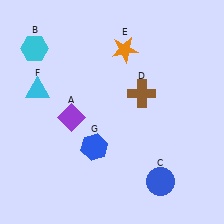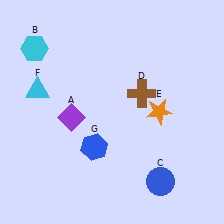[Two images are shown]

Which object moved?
The orange star (E) moved down.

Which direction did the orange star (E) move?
The orange star (E) moved down.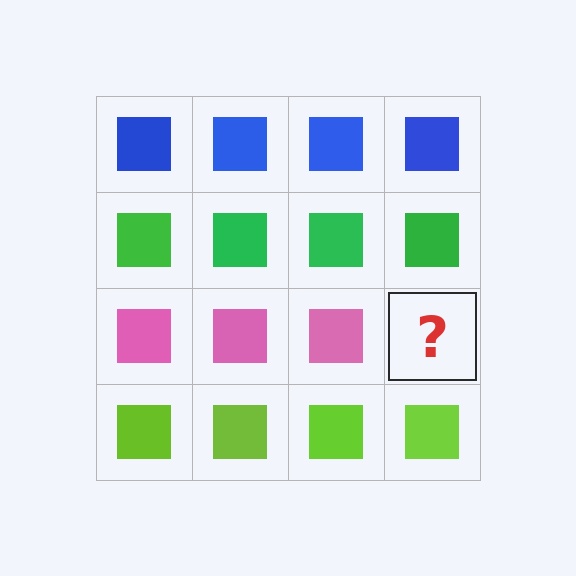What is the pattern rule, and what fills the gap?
The rule is that each row has a consistent color. The gap should be filled with a pink square.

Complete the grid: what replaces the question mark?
The question mark should be replaced with a pink square.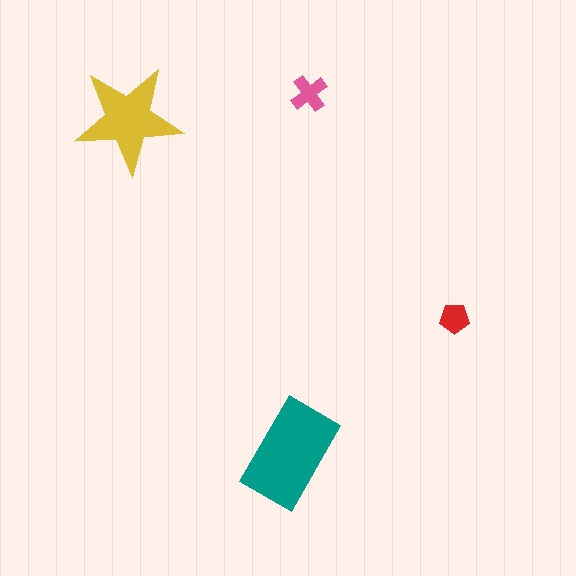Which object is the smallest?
The red pentagon.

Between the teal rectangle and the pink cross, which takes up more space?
The teal rectangle.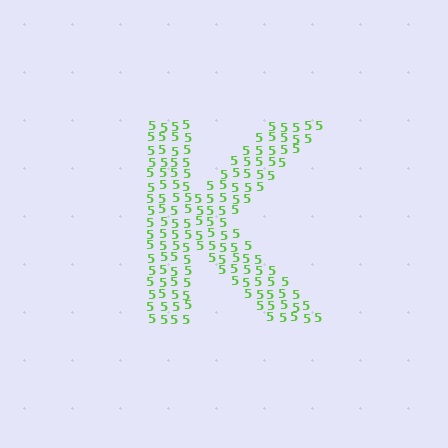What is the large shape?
The large shape is the letter K.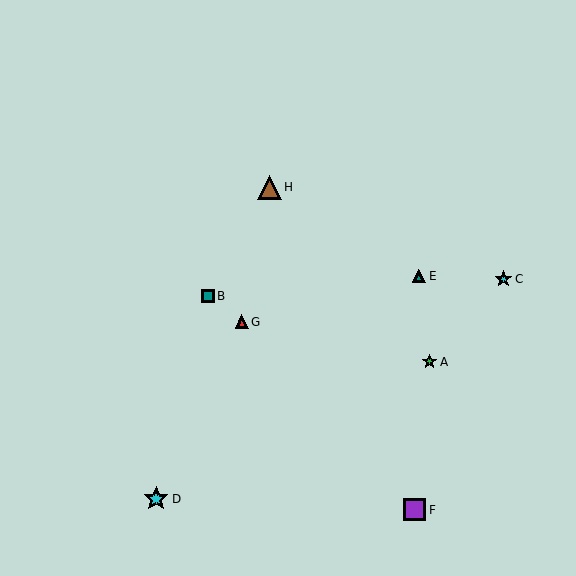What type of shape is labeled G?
Shape G is a red triangle.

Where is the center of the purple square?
The center of the purple square is at (415, 510).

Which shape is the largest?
The cyan star (labeled D) is the largest.